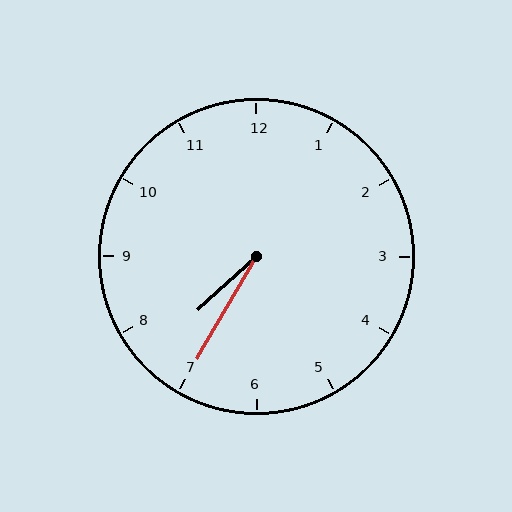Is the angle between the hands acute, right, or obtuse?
It is acute.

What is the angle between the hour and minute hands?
Approximately 18 degrees.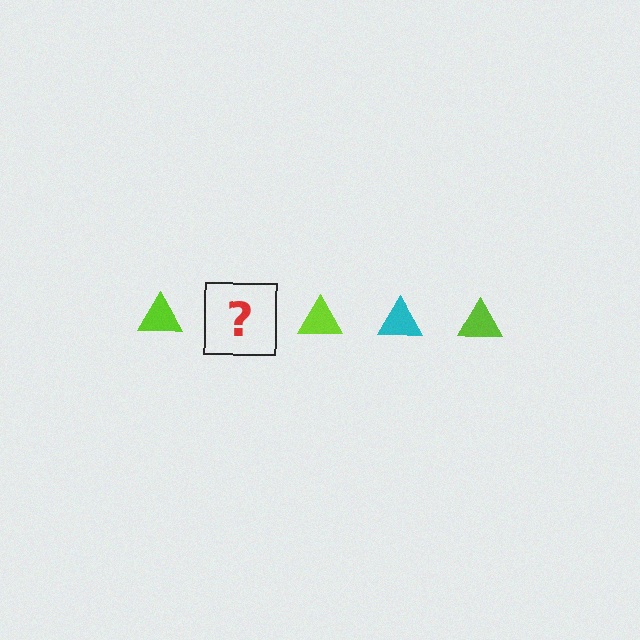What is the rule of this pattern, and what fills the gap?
The rule is that the pattern cycles through lime, cyan triangles. The gap should be filled with a cyan triangle.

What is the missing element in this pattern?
The missing element is a cyan triangle.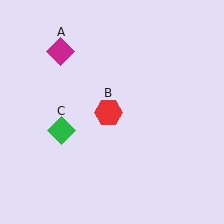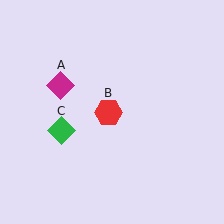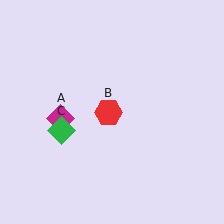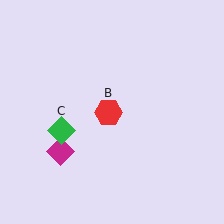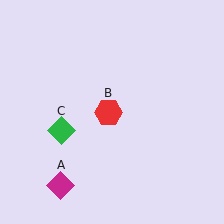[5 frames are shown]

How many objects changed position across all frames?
1 object changed position: magenta diamond (object A).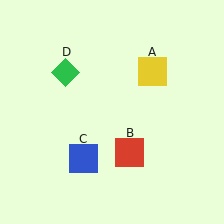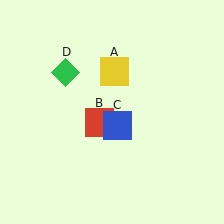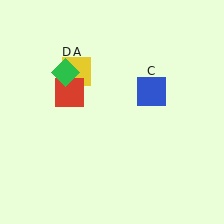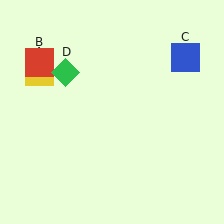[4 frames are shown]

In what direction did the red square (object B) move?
The red square (object B) moved up and to the left.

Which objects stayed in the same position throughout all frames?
Green diamond (object D) remained stationary.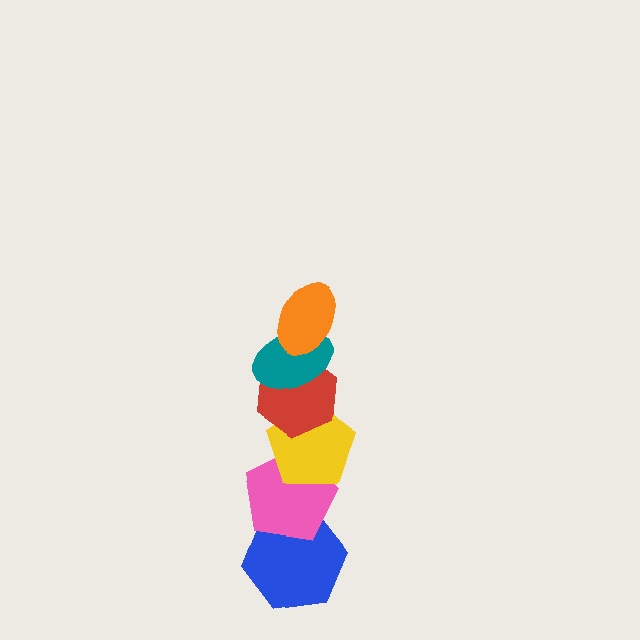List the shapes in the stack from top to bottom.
From top to bottom: the orange ellipse, the teal ellipse, the red hexagon, the yellow pentagon, the pink pentagon, the blue hexagon.